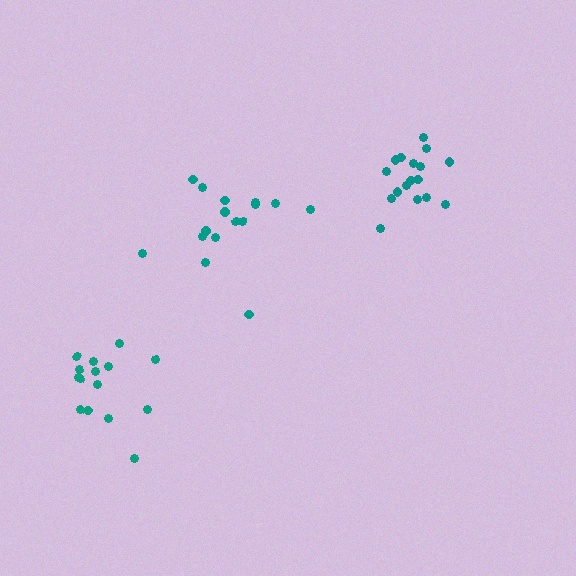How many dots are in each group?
Group 1: 15 dots, Group 2: 16 dots, Group 3: 17 dots (48 total).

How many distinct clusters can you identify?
There are 3 distinct clusters.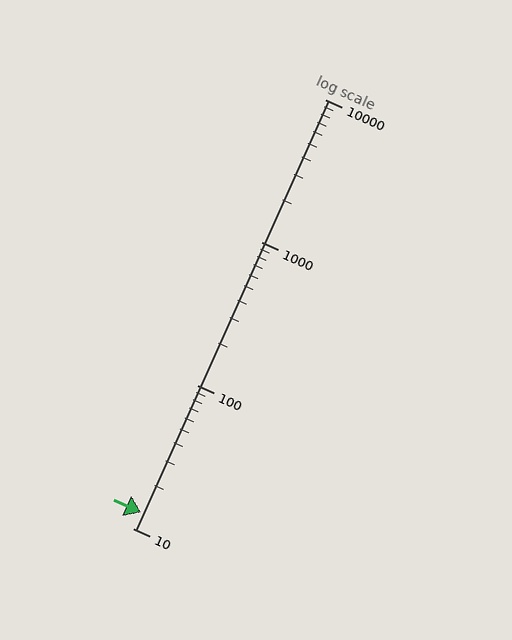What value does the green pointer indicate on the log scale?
The pointer indicates approximately 13.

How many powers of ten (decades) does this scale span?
The scale spans 3 decades, from 10 to 10000.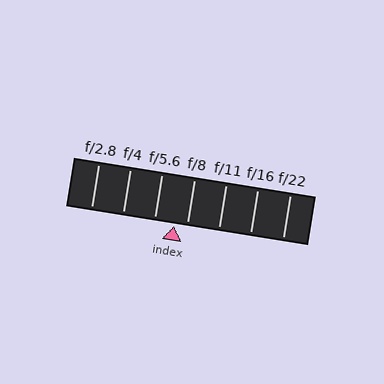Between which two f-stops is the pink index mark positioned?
The index mark is between f/5.6 and f/8.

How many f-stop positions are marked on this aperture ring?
There are 7 f-stop positions marked.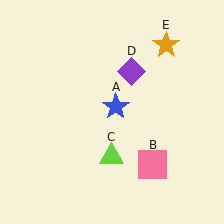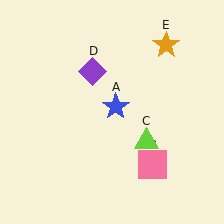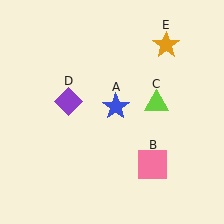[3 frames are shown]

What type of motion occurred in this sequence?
The lime triangle (object C), purple diamond (object D) rotated counterclockwise around the center of the scene.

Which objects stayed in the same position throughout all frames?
Blue star (object A) and pink square (object B) and orange star (object E) remained stationary.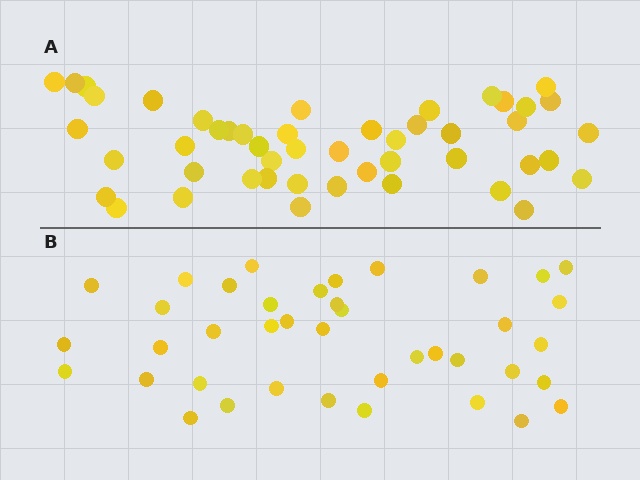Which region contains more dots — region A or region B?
Region A (the top region) has more dots.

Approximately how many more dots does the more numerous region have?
Region A has roughly 8 or so more dots than region B.